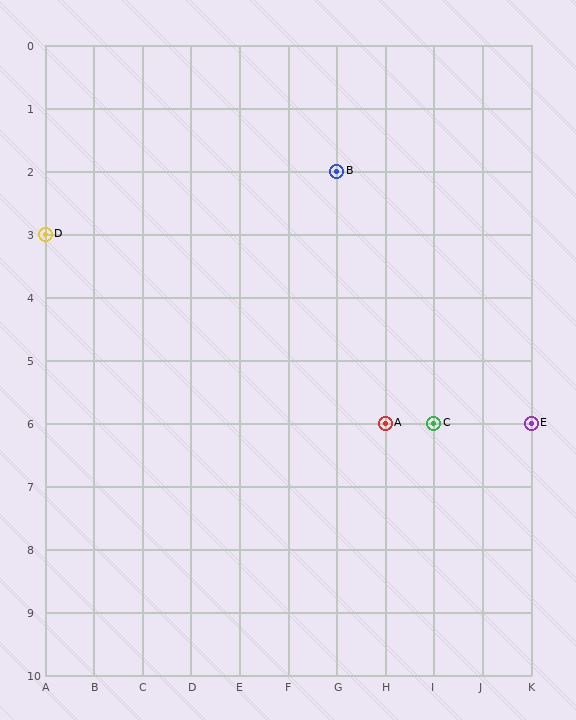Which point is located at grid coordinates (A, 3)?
Point D is at (A, 3).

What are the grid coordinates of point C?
Point C is at grid coordinates (I, 6).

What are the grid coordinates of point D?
Point D is at grid coordinates (A, 3).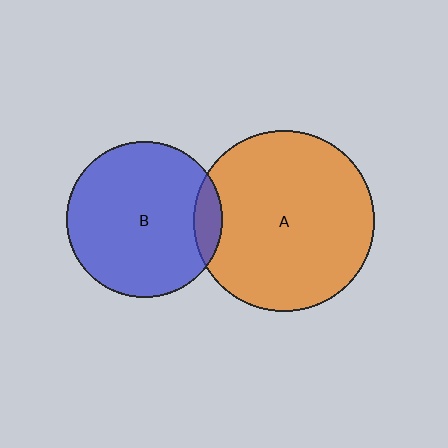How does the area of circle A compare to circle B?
Approximately 1.4 times.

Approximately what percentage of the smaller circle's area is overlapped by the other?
Approximately 10%.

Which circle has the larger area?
Circle A (orange).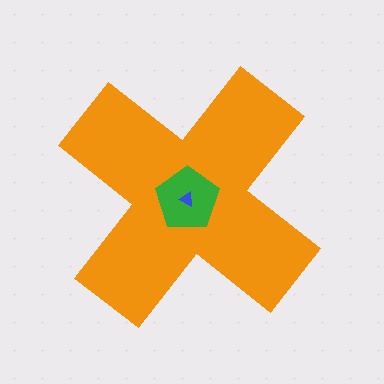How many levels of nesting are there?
3.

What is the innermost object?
The blue triangle.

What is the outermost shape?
The orange cross.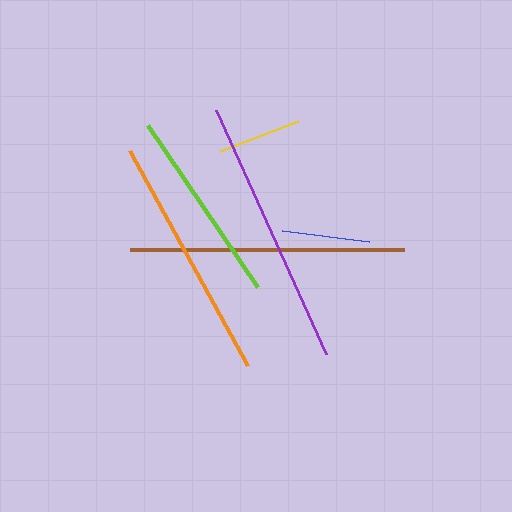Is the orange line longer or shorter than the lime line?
The orange line is longer than the lime line.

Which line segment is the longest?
The brown line is the longest at approximately 274 pixels.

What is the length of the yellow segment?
The yellow segment is approximately 84 pixels long.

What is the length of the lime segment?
The lime segment is approximately 197 pixels long.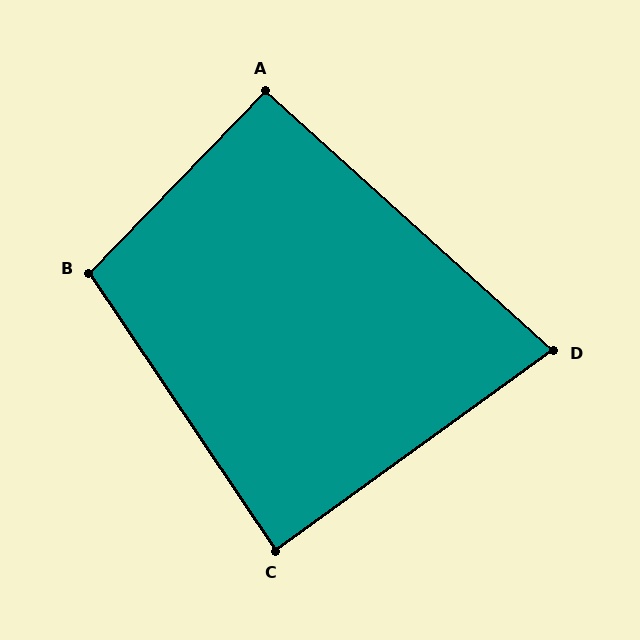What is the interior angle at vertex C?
Approximately 88 degrees (approximately right).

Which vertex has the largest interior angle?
B, at approximately 102 degrees.